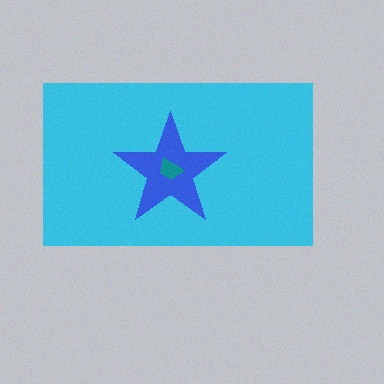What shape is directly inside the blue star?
The teal trapezoid.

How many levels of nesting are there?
3.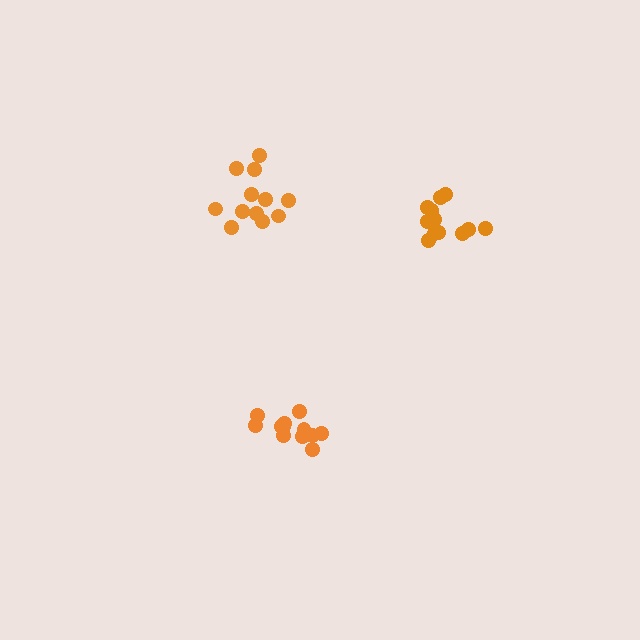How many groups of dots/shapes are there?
There are 3 groups.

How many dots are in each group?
Group 1: 12 dots, Group 2: 12 dots, Group 3: 12 dots (36 total).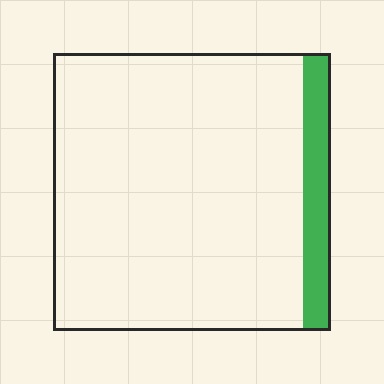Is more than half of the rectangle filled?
No.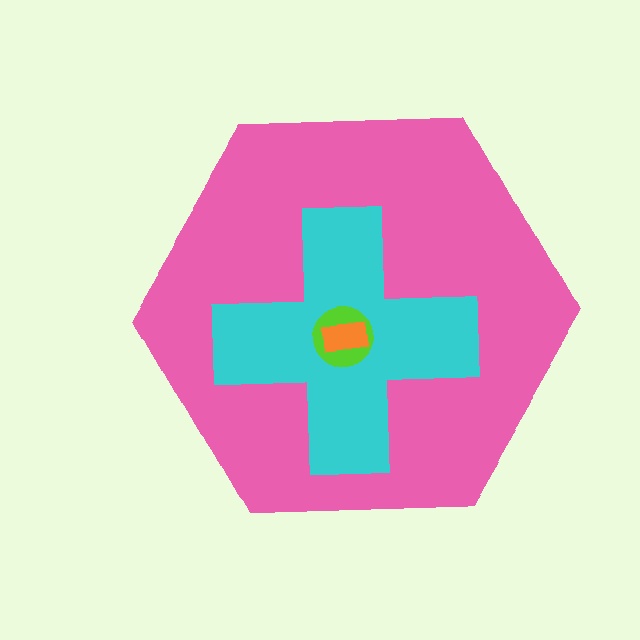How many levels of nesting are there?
4.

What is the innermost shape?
The orange rectangle.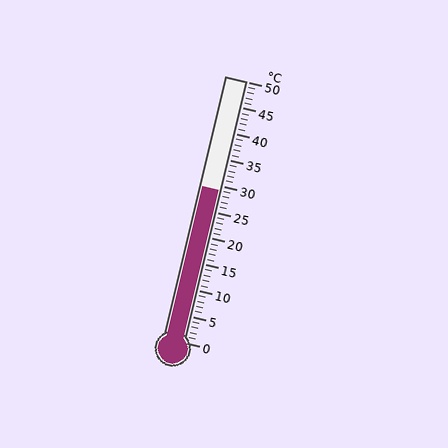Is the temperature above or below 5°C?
The temperature is above 5°C.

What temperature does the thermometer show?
The thermometer shows approximately 29°C.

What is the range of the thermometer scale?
The thermometer scale ranges from 0°C to 50°C.